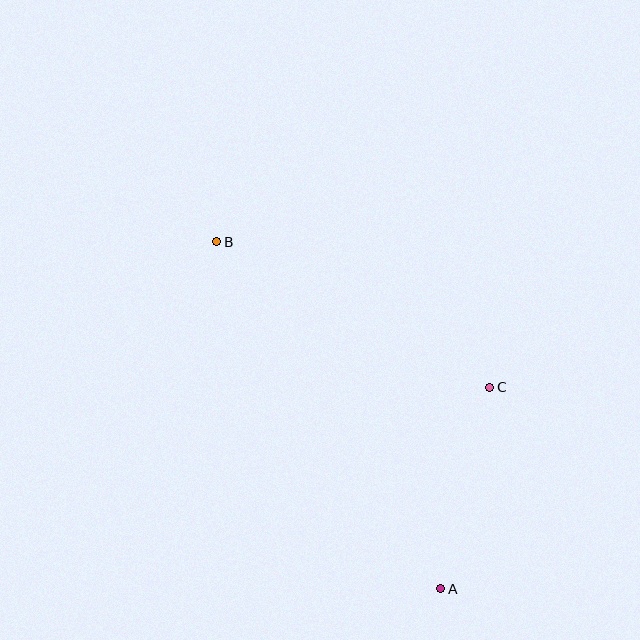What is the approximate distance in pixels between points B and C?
The distance between B and C is approximately 309 pixels.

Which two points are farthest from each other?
Points A and B are farthest from each other.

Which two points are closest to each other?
Points A and C are closest to each other.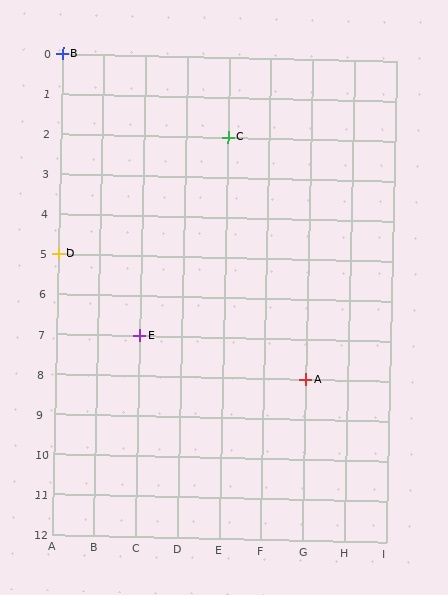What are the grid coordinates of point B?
Point B is at grid coordinates (A, 0).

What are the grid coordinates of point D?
Point D is at grid coordinates (A, 5).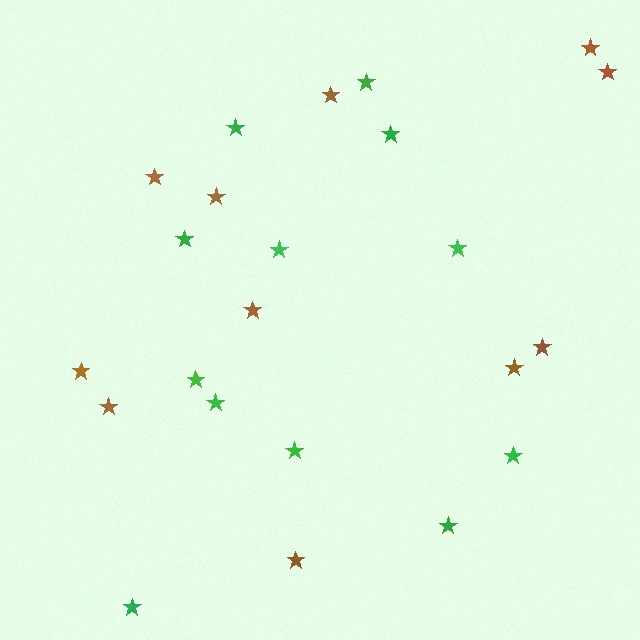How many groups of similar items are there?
There are 2 groups: one group of brown stars (11) and one group of green stars (12).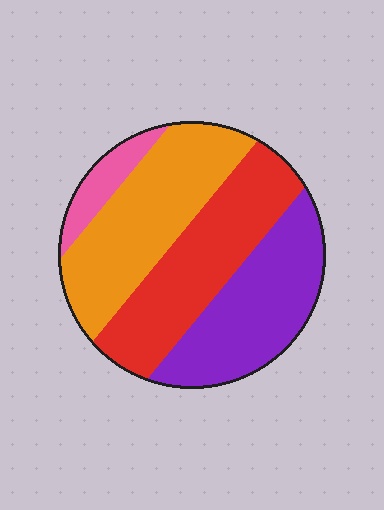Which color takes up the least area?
Pink, at roughly 10%.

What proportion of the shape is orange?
Orange covers around 30% of the shape.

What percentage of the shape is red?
Red covers 31% of the shape.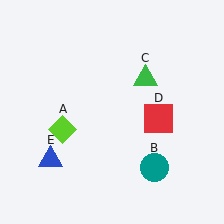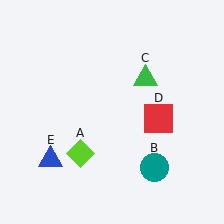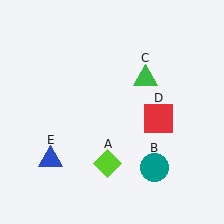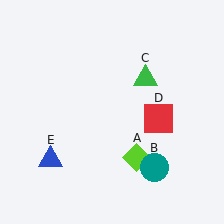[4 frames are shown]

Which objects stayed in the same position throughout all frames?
Teal circle (object B) and green triangle (object C) and red square (object D) and blue triangle (object E) remained stationary.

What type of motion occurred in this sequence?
The lime diamond (object A) rotated counterclockwise around the center of the scene.